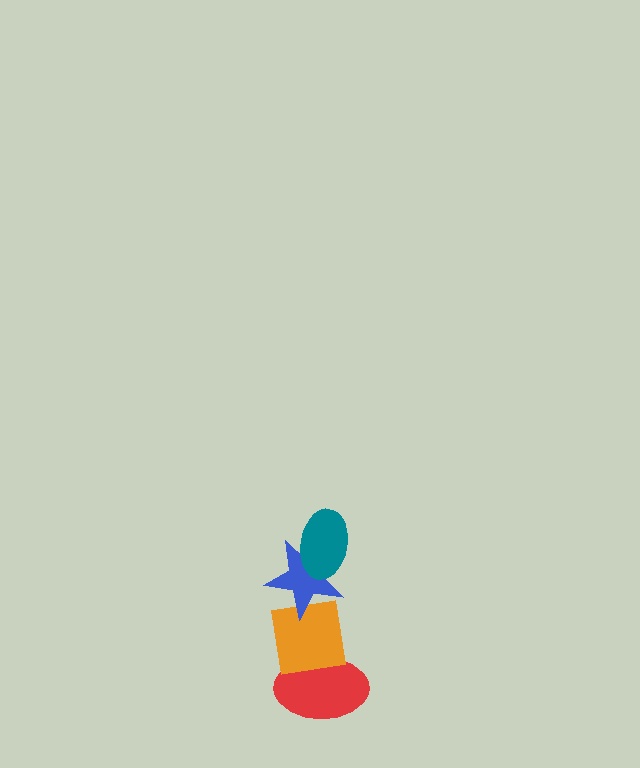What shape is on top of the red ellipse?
The orange square is on top of the red ellipse.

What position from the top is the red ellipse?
The red ellipse is 4th from the top.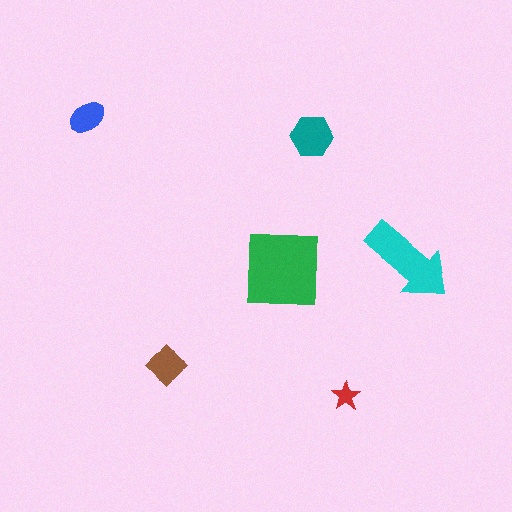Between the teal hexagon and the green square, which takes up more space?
The green square.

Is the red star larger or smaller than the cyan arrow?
Smaller.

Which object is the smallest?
The red star.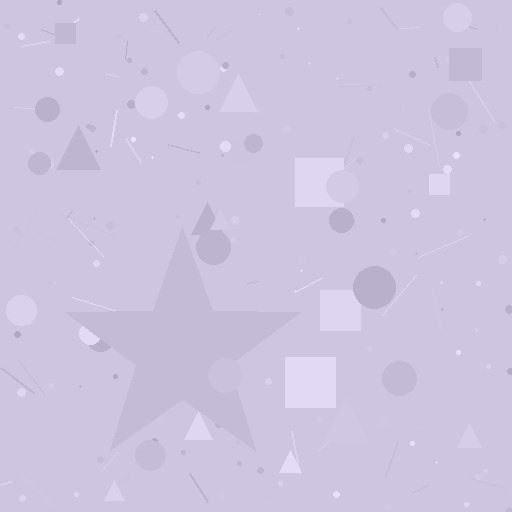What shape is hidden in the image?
A star is hidden in the image.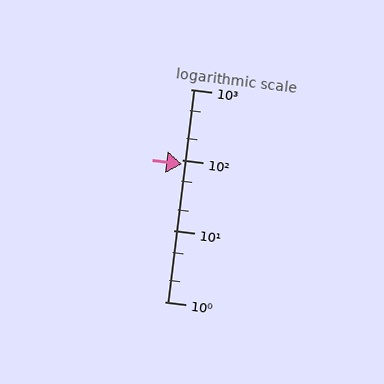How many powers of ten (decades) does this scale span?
The scale spans 3 decades, from 1 to 1000.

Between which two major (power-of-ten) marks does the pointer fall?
The pointer is between 10 and 100.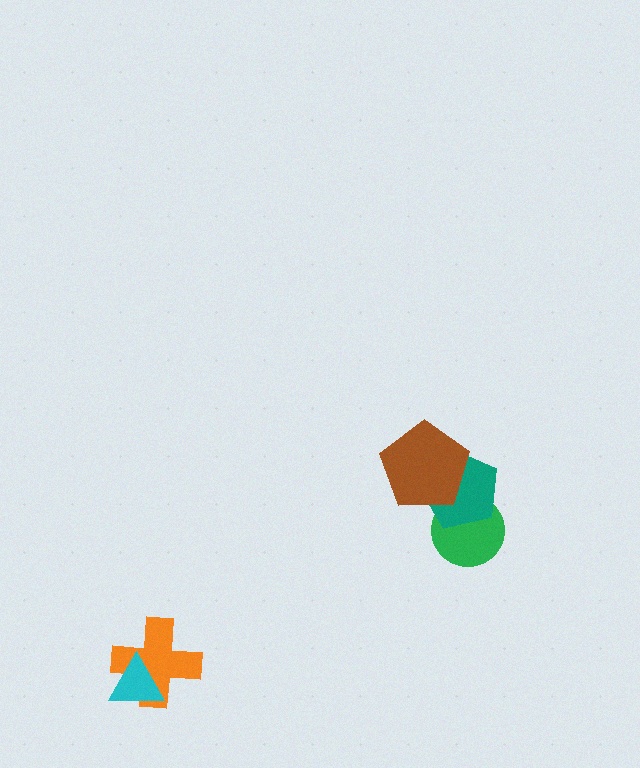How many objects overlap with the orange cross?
1 object overlaps with the orange cross.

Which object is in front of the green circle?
The teal pentagon is in front of the green circle.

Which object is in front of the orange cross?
The cyan triangle is in front of the orange cross.